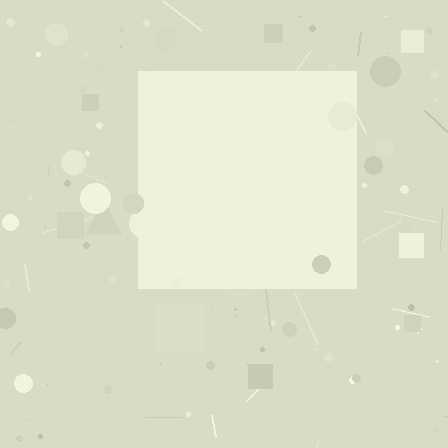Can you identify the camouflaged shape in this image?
The camouflaged shape is a square.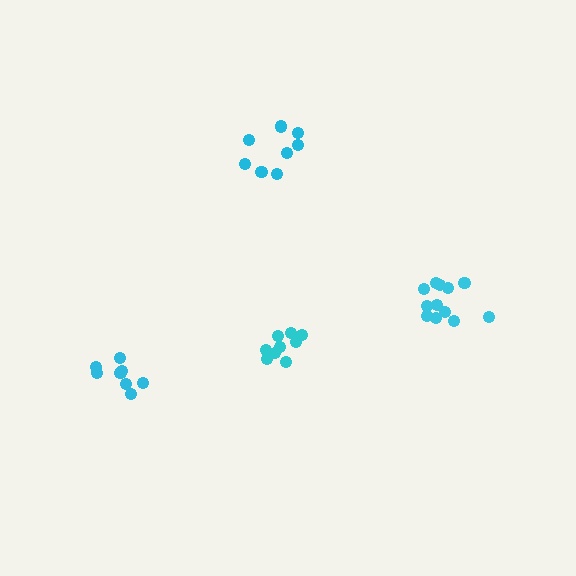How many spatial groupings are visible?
There are 4 spatial groupings.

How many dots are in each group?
Group 1: 12 dots, Group 2: 9 dots, Group 3: 8 dots, Group 4: 9 dots (38 total).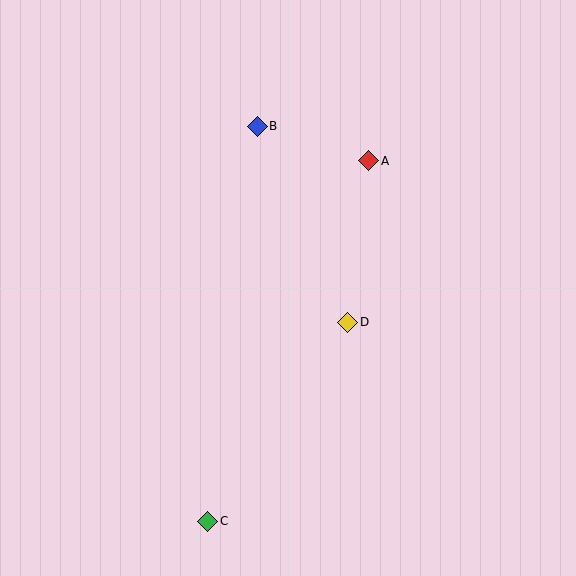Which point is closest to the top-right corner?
Point A is closest to the top-right corner.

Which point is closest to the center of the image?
Point D at (348, 322) is closest to the center.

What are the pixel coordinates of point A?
Point A is at (369, 161).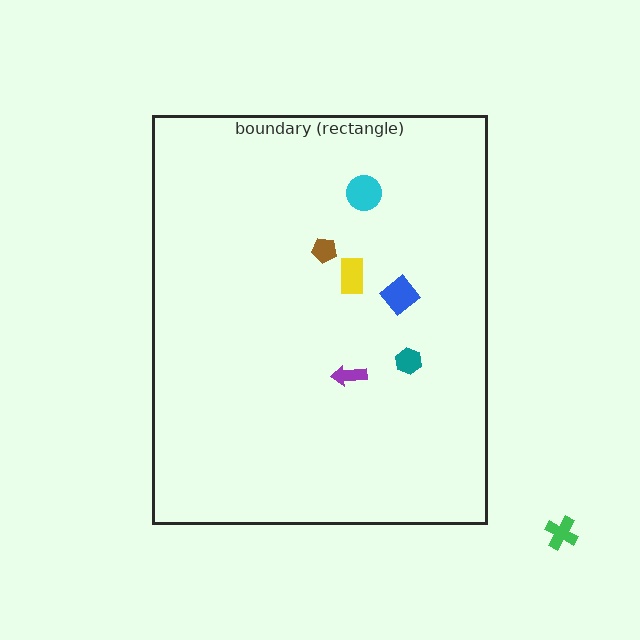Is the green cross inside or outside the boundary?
Outside.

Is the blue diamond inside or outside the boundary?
Inside.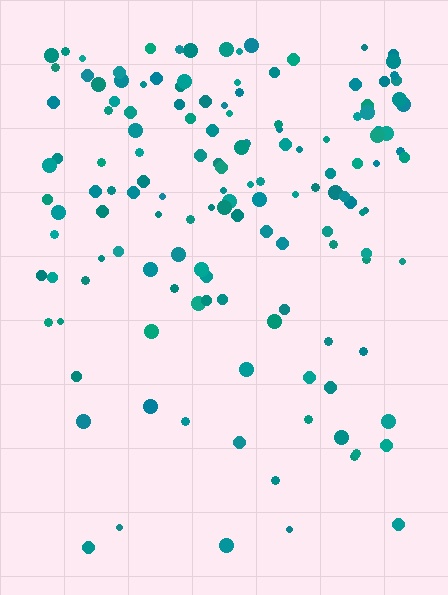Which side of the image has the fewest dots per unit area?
The bottom.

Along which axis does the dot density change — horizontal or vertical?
Vertical.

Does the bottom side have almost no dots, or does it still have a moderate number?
Still a moderate number, just noticeably fewer than the top.